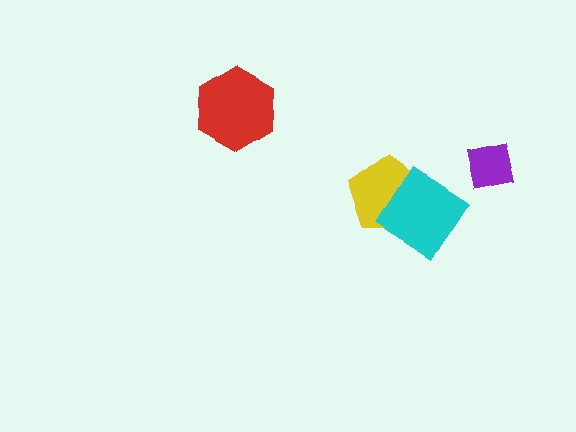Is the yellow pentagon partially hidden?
Yes, it is partially covered by another shape.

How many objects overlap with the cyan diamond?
1 object overlaps with the cyan diamond.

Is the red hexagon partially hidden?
No, no other shape covers it.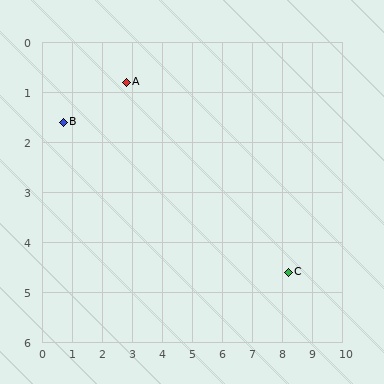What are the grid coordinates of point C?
Point C is at approximately (8.2, 4.6).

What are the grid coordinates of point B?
Point B is at approximately (0.7, 1.6).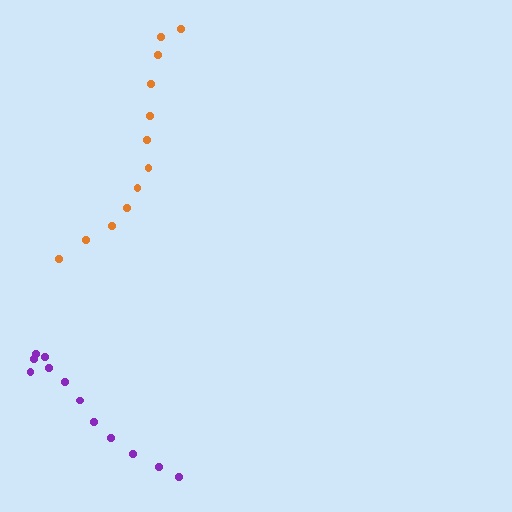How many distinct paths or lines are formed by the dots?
There are 2 distinct paths.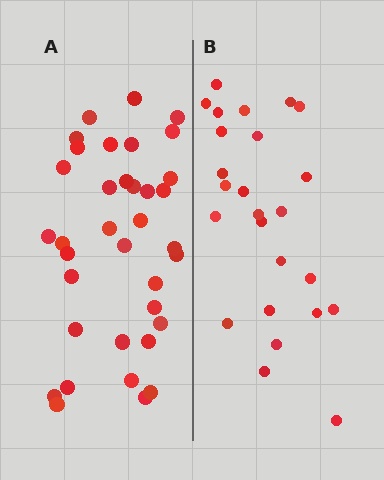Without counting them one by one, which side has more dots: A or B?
Region A (the left region) has more dots.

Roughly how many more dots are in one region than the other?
Region A has roughly 12 or so more dots than region B.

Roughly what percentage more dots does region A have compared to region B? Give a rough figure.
About 45% more.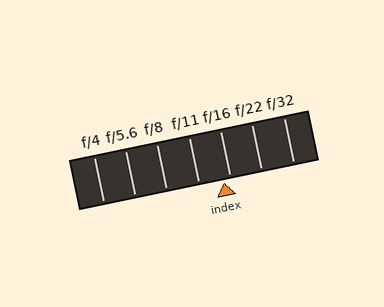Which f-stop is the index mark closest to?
The index mark is closest to f/16.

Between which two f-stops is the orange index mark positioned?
The index mark is between f/11 and f/16.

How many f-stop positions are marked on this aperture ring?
There are 7 f-stop positions marked.